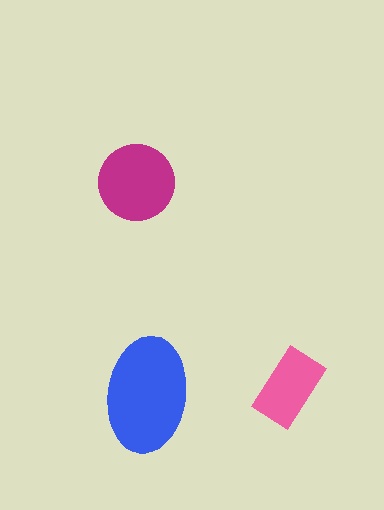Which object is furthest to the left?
The magenta circle is leftmost.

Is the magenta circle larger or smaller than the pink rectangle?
Larger.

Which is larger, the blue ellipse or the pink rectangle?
The blue ellipse.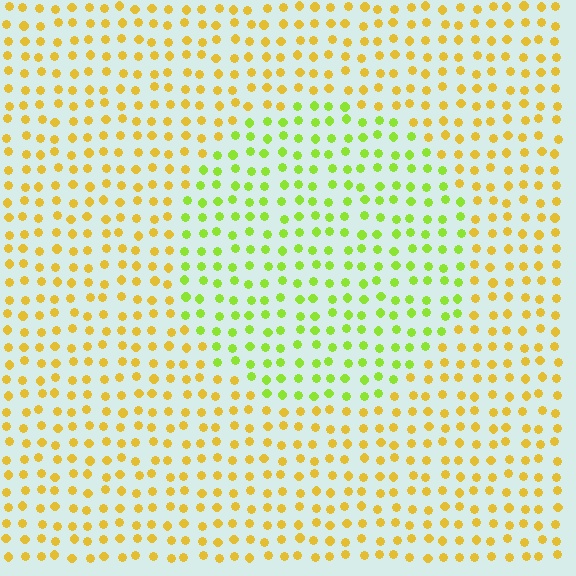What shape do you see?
I see a circle.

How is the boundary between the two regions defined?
The boundary is defined purely by a slight shift in hue (about 42 degrees). Spacing, size, and orientation are identical on both sides.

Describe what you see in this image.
The image is filled with small yellow elements in a uniform arrangement. A circle-shaped region is visible where the elements are tinted to a slightly different hue, forming a subtle color boundary.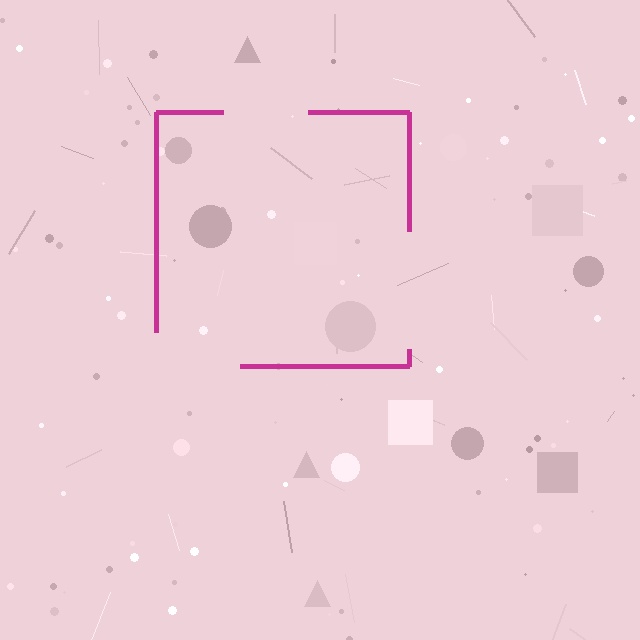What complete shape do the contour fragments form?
The contour fragments form a square.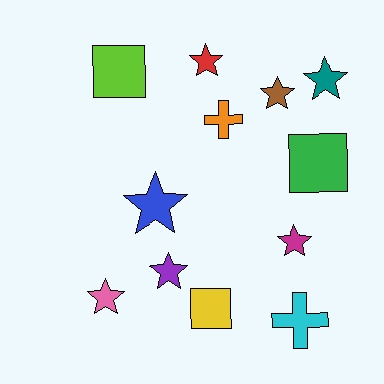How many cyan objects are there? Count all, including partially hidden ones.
There is 1 cyan object.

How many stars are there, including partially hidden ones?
There are 7 stars.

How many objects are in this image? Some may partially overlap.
There are 12 objects.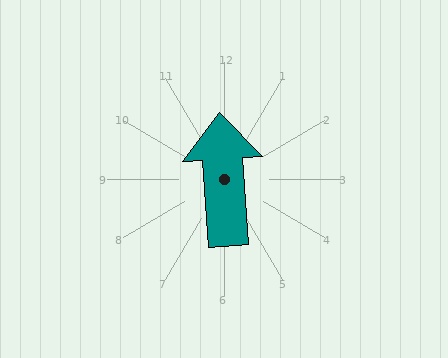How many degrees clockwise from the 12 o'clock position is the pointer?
Approximately 356 degrees.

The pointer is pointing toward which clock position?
Roughly 12 o'clock.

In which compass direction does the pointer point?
North.